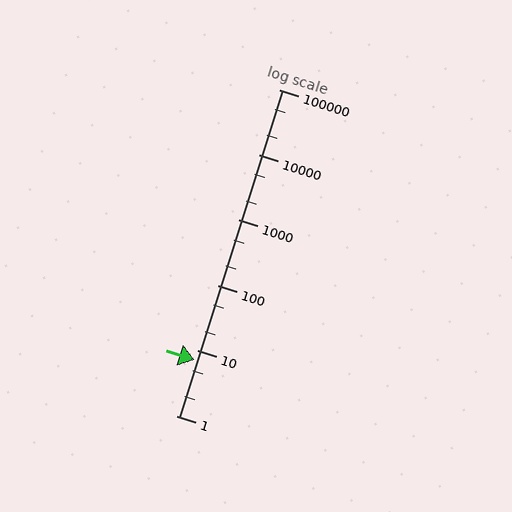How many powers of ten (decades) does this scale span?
The scale spans 5 decades, from 1 to 100000.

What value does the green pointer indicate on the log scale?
The pointer indicates approximately 7.2.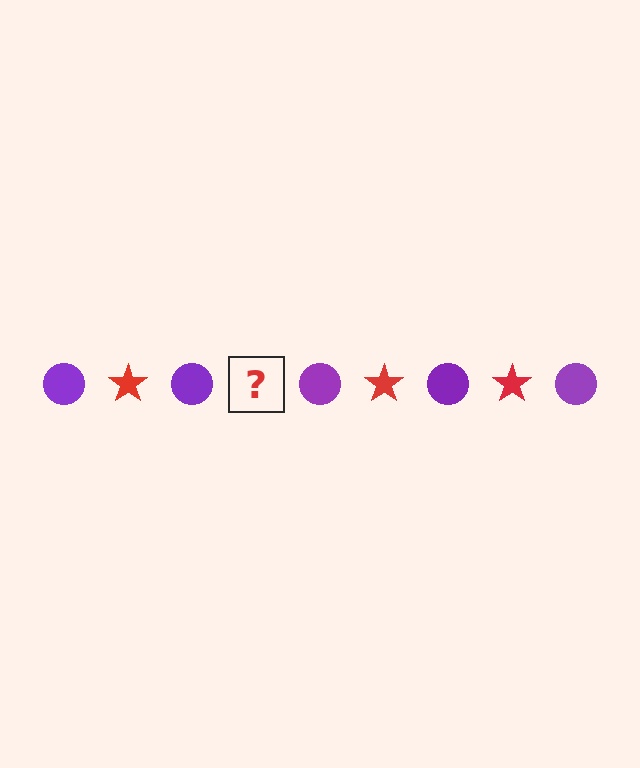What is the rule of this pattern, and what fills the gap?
The rule is that the pattern alternates between purple circle and red star. The gap should be filled with a red star.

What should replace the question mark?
The question mark should be replaced with a red star.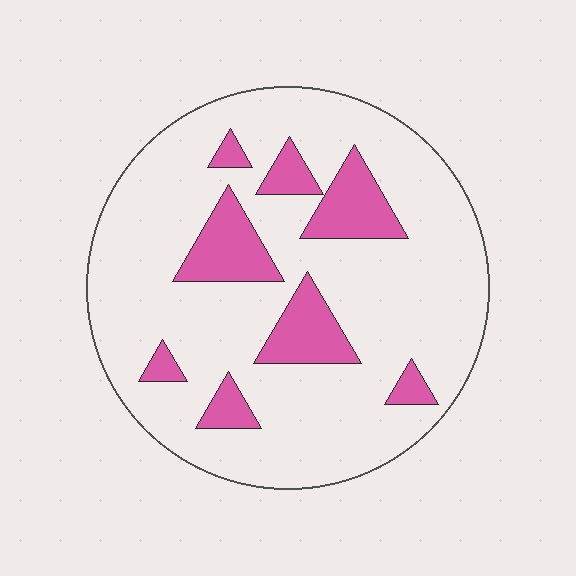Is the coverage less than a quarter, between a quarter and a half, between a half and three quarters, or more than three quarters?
Less than a quarter.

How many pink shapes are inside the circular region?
8.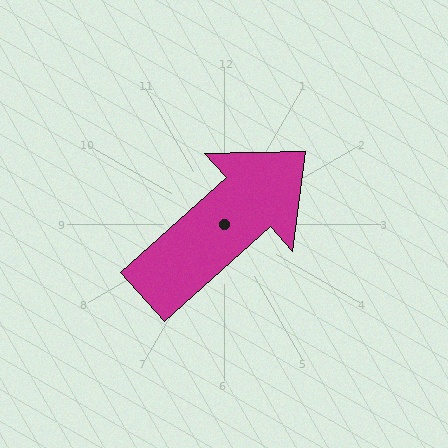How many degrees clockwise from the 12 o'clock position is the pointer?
Approximately 48 degrees.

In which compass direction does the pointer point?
Northeast.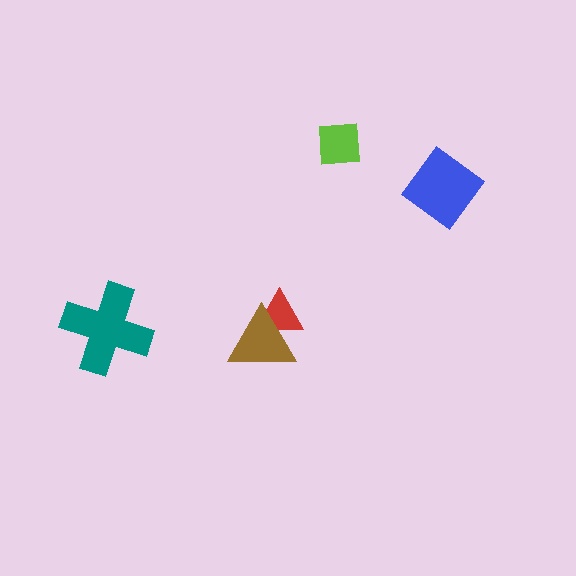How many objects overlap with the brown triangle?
1 object overlaps with the brown triangle.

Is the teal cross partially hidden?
No, no other shape covers it.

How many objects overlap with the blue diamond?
0 objects overlap with the blue diamond.